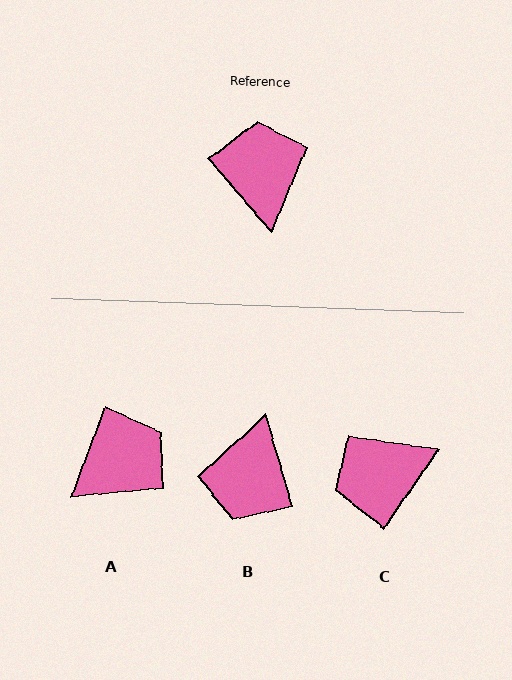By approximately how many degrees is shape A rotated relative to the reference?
Approximately 62 degrees clockwise.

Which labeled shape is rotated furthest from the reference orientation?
B, about 155 degrees away.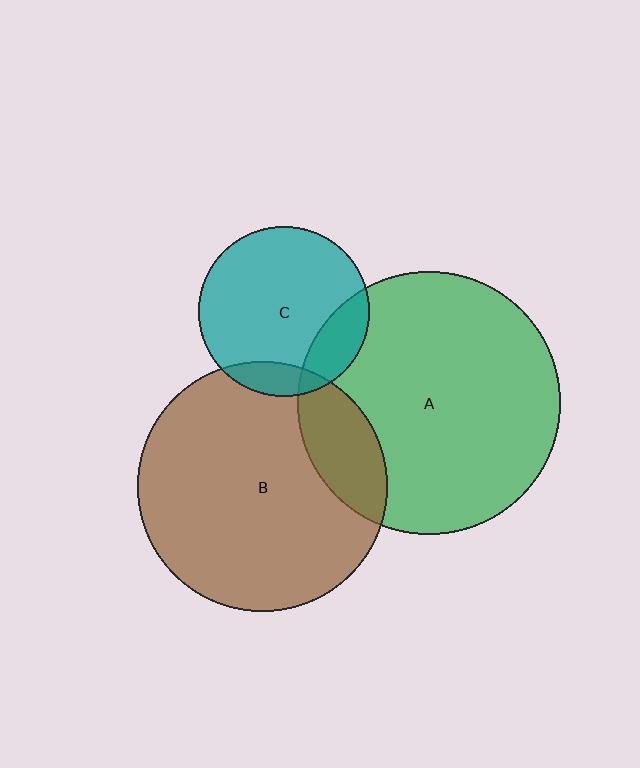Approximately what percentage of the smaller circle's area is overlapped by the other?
Approximately 10%.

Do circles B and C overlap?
Yes.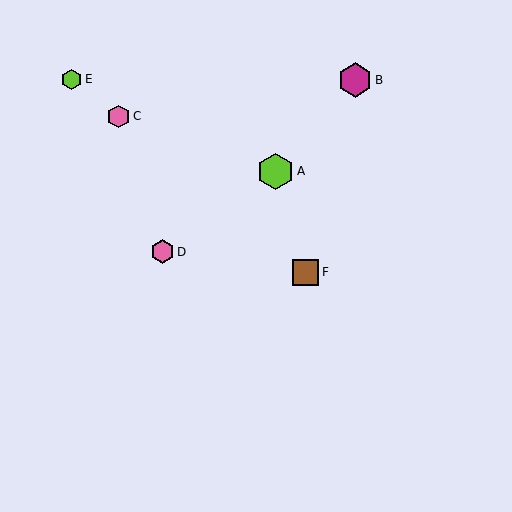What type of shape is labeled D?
Shape D is a pink hexagon.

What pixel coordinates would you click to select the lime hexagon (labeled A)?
Click at (276, 171) to select the lime hexagon A.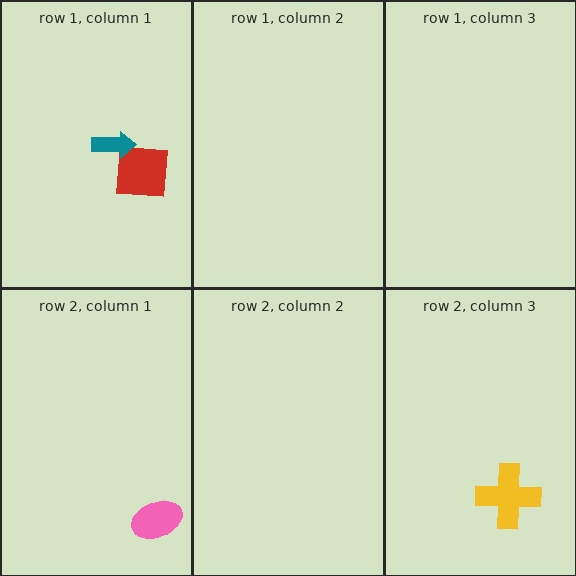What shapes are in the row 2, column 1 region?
The pink ellipse.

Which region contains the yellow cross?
The row 2, column 3 region.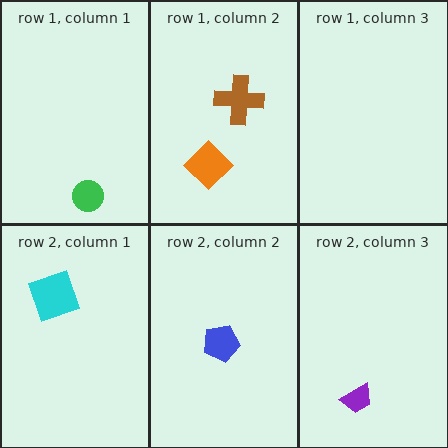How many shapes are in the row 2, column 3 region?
1.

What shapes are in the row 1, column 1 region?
The green circle.